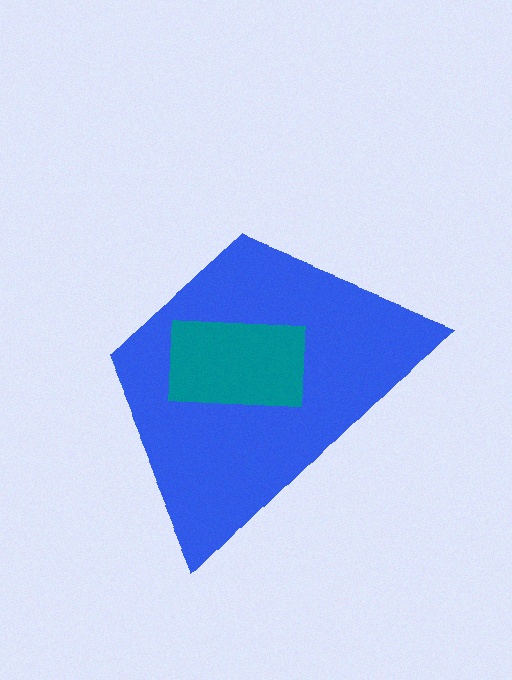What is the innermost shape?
The teal rectangle.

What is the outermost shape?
The blue trapezoid.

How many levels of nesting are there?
2.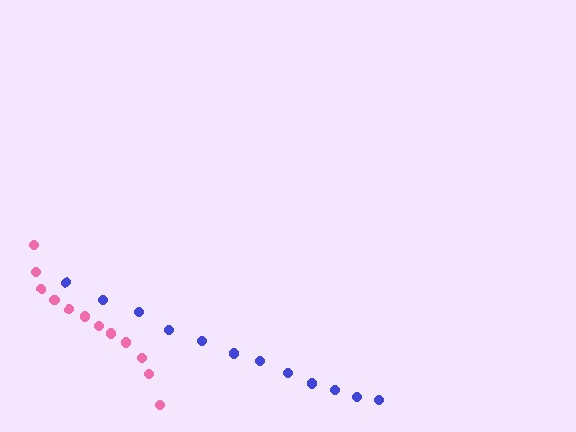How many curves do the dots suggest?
There are 2 distinct paths.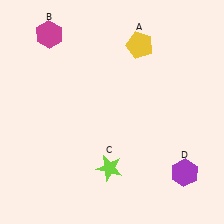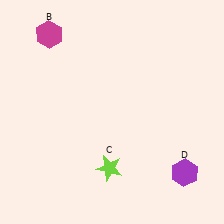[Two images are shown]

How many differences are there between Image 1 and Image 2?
There is 1 difference between the two images.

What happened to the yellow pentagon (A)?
The yellow pentagon (A) was removed in Image 2. It was in the top-right area of Image 1.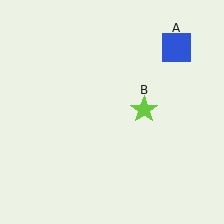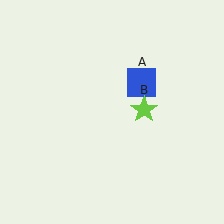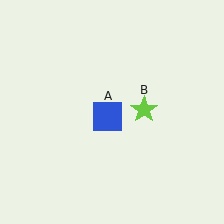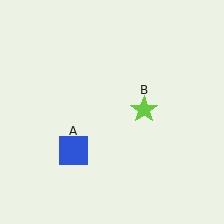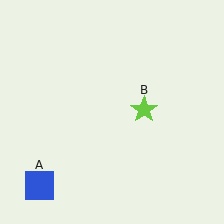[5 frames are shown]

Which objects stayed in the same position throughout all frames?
Lime star (object B) remained stationary.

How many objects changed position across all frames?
1 object changed position: blue square (object A).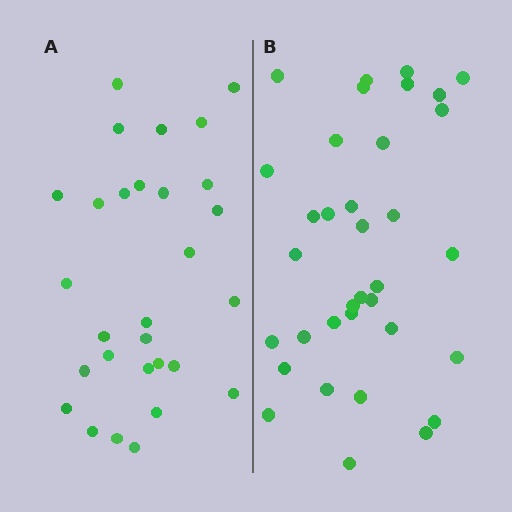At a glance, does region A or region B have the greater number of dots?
Region B (the right region) has more dots.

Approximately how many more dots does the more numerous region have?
Region B has about 6 more dots than region A.